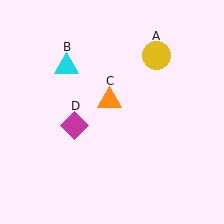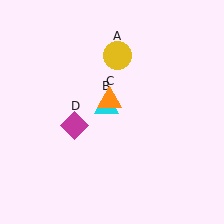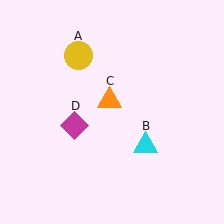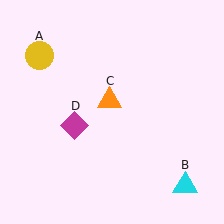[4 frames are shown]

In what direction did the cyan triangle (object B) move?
The cyan triangle (object B) moved down and to the right.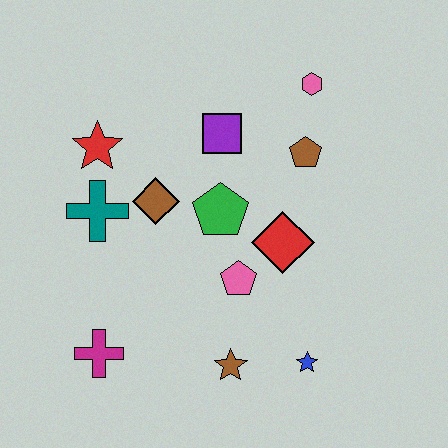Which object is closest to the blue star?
The brown star is closest to the blue star.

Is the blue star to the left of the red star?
No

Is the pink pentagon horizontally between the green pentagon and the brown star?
No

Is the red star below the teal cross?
No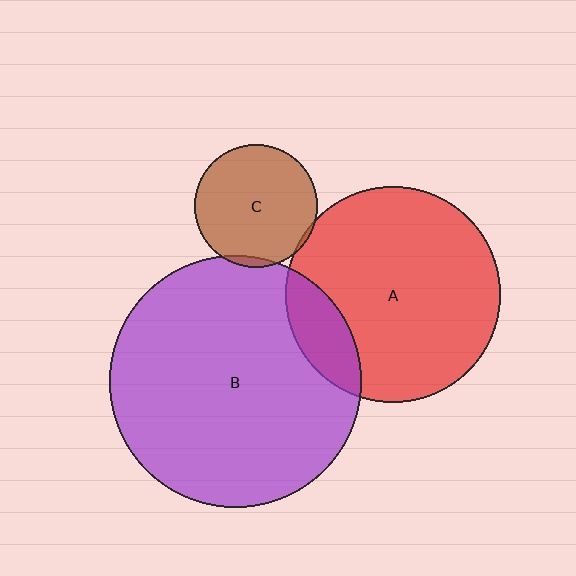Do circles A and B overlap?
Yes.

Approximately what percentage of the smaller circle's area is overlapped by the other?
Approximately 15%.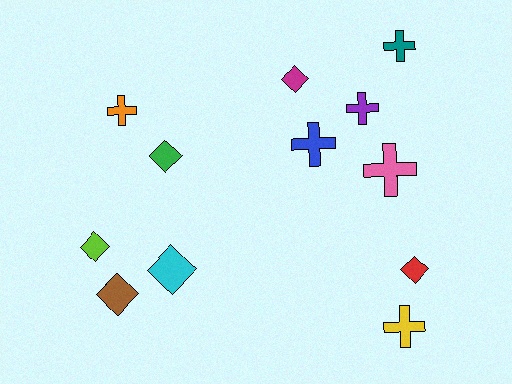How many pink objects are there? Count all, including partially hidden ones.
There is 1 pink object.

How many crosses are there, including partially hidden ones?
There are 6 crosses.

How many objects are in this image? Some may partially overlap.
There are 12 objects.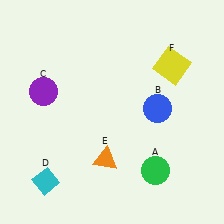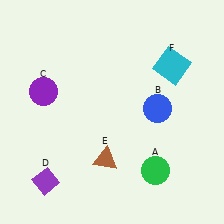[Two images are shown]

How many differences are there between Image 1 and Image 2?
There are 3 differences between the two images.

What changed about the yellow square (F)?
In Image 1, F is yellow. In Image 2, it changed to cyan.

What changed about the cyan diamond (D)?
In Image 1, D is cyan. In Image 2, it changed to purple.